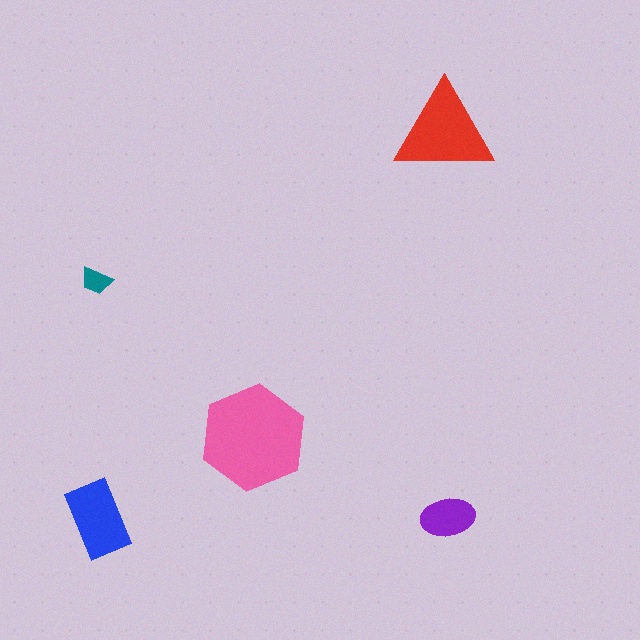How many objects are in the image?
There are 5 objects in the image.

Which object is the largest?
The pink hexagon.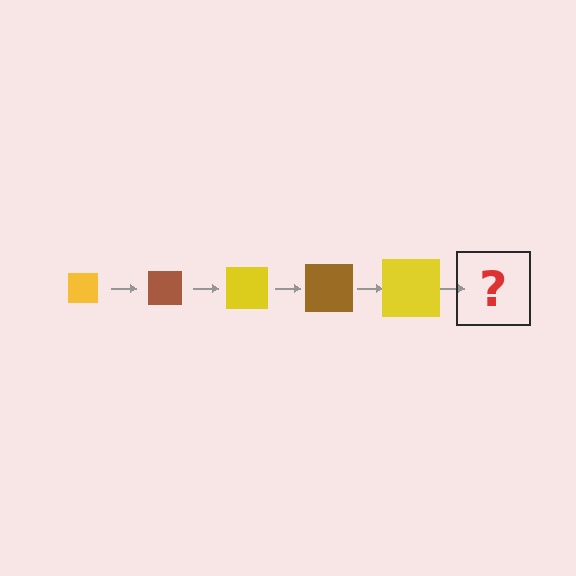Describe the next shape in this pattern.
It should be a brown square, larger than the previous one.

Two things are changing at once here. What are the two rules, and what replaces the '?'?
The two rules are that the square grows larger each step and the color cycles through yellow and brown. The '?' should be a brown square, larger than the previous one.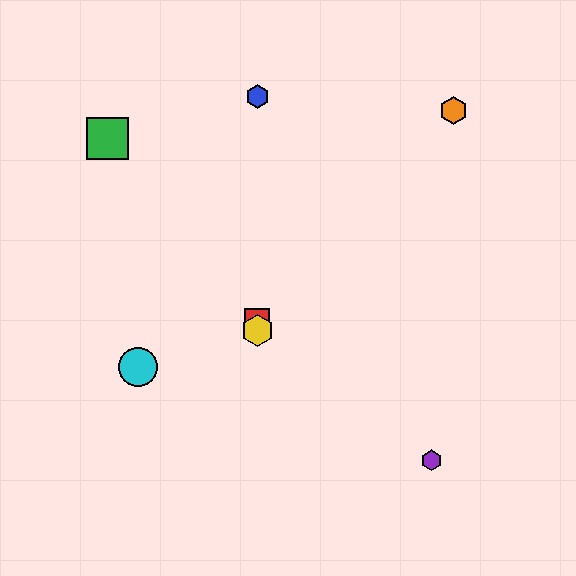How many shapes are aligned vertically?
3 shapes (the red square, the blue hexagon, the yellow hexagon) are aligned vertically.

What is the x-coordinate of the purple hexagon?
The purple hexagon is at x≈432.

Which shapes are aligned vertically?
The red square, the blue hexagon, the yellow hexagon are aligned vertically.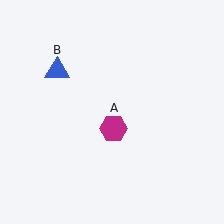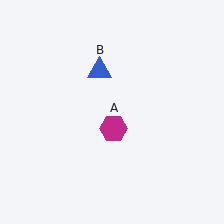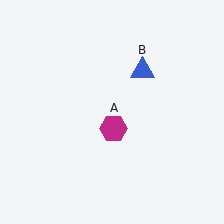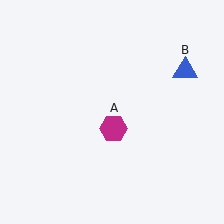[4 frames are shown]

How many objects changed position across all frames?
1 object changed position: blue triangle (object B).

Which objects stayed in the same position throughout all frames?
Magenta hexagon (object A) remained stationary.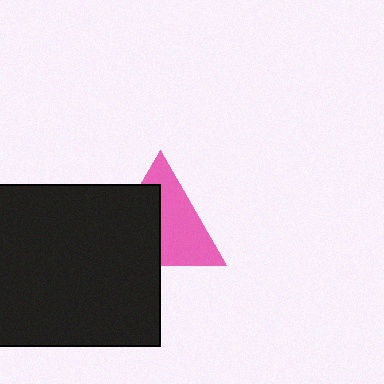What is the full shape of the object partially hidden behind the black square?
The partially hidden object is a pink triangle.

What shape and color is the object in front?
The object in front is a black square.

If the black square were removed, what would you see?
You would see the complete pink triangle.